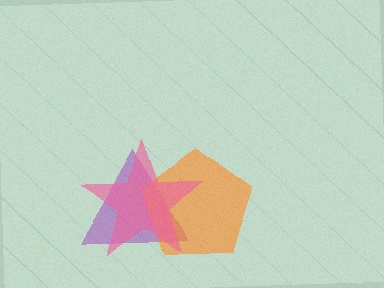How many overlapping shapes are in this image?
There are 3 overlapping shapes in the image.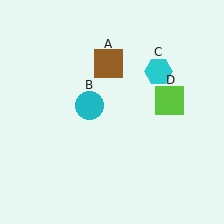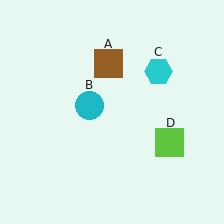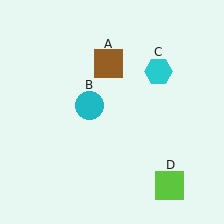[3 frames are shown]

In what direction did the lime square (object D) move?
The lime square (object D) moved down.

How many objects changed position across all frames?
1 object changed position: lime square (object D).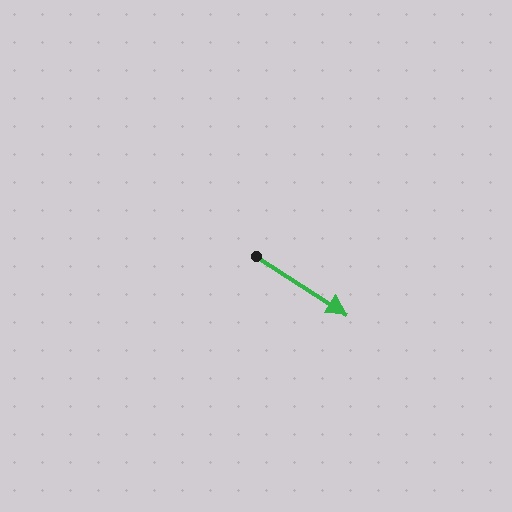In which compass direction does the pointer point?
Southeast.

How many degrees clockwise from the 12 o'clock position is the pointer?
Approximately 123 degrees.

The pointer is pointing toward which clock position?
Roughly 4 o'clock.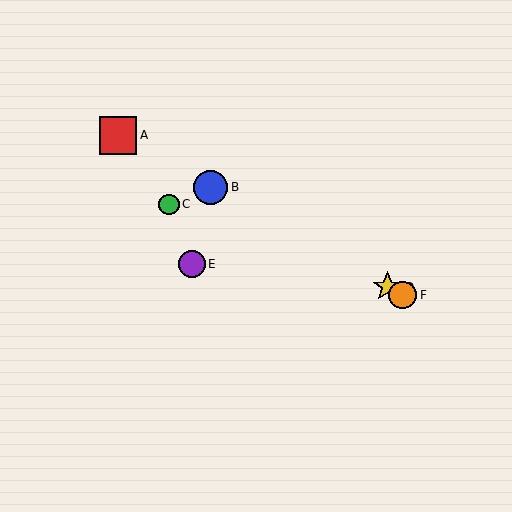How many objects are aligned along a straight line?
4 objects (A, B, D, F) are aligned along a straight line.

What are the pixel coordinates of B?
Object B is at (211, 187).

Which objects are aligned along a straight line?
Objects A, B, D, F are aligned along a straight line.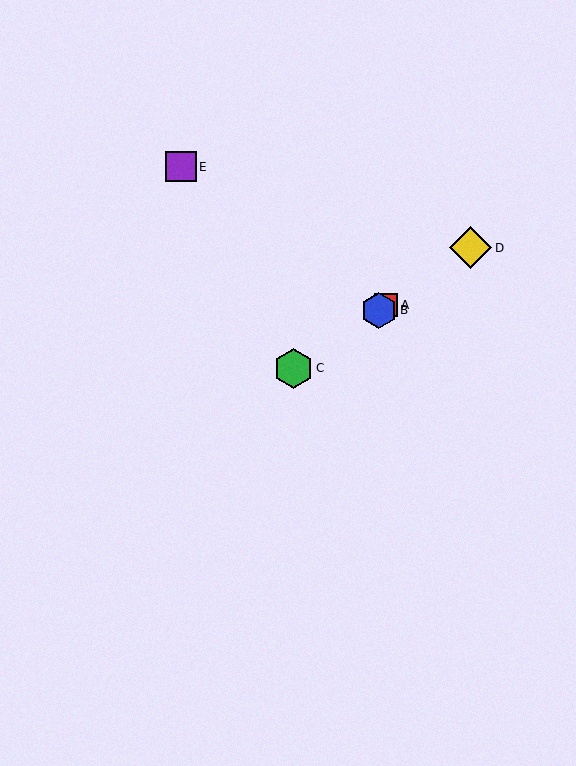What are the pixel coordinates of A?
Object A is at (386, 305).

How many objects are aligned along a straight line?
4 objects (A, B, C, D) are aligned along a straight line.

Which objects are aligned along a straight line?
Objects A, B, C, D are aligned along a straight line.